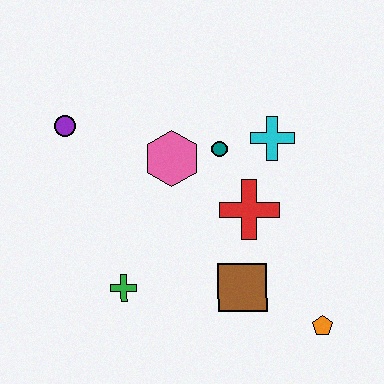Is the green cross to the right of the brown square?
No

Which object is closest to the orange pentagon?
The brown square is closest to the orange pentagon.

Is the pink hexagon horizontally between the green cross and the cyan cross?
Yes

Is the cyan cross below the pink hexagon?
No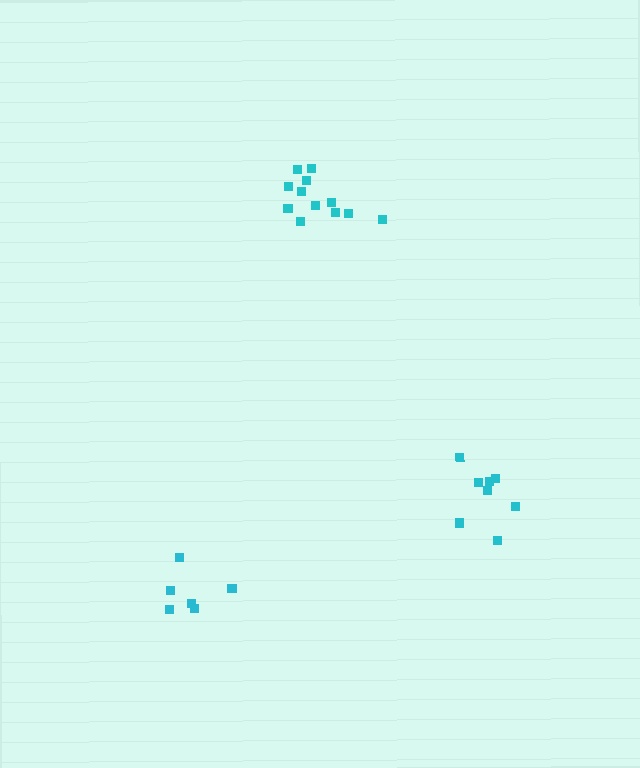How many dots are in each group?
Group 1: 8 dots, Group 2: 12 dots, Group 3: 6 dots (26 total).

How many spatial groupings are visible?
There are 3 spatial groupings.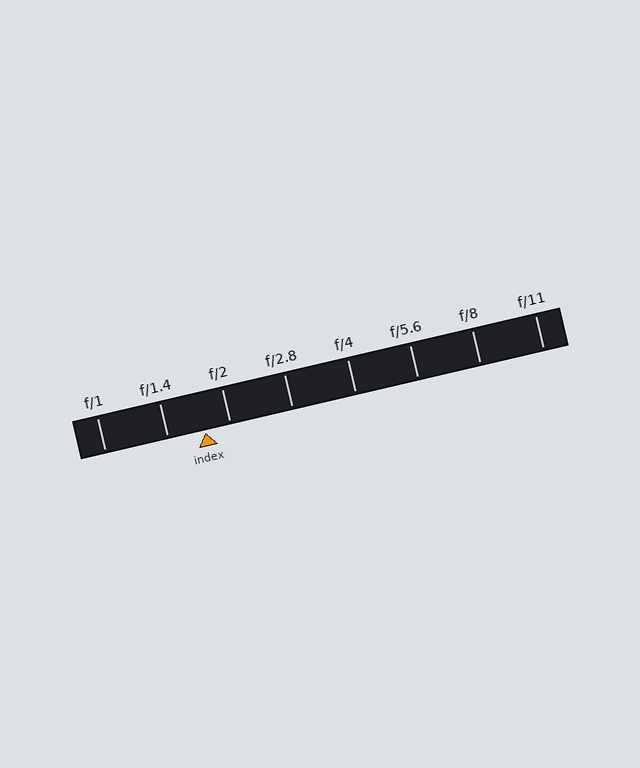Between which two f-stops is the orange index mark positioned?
The index mark is between f/1.4 and f/2.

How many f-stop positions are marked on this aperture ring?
There are 8 f-stop positions marked.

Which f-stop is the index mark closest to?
The index mark is closest to f/2.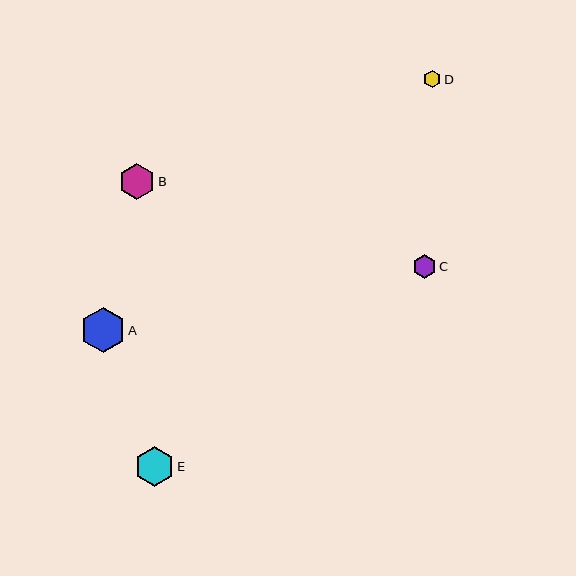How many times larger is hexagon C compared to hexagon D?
Hexagon C is approximately 1.3 times the size of hexagon D.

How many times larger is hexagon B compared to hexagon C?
Hexagon B is approximately 1.5 times the size of hexagon C.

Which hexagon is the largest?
Hexagon A is the largest with a size of approximately 44 pixels.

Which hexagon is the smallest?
Hexagon D is the smallest with a size of approximately 17 pixels.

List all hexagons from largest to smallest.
From largest to smallest: A, E, B, C, D.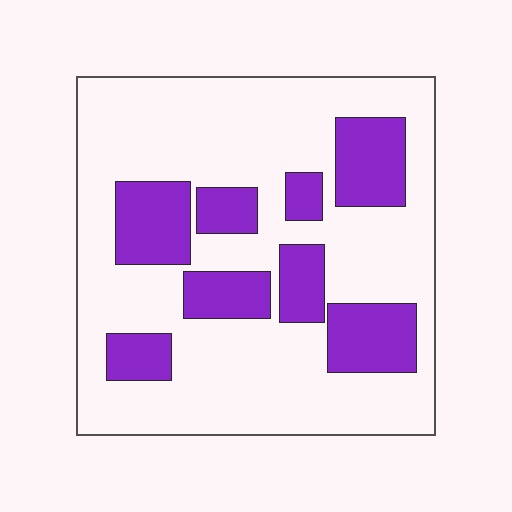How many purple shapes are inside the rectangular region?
8.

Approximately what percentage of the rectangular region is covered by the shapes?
Approximately 25%.